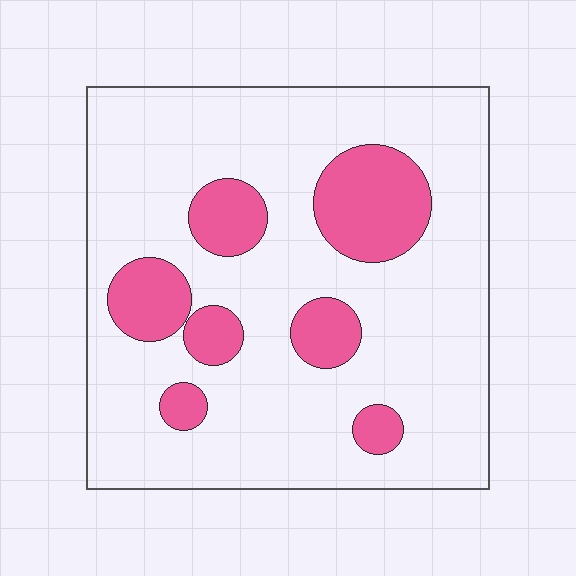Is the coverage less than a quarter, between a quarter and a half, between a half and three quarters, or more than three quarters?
Less than a quarter.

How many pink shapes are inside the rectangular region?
7.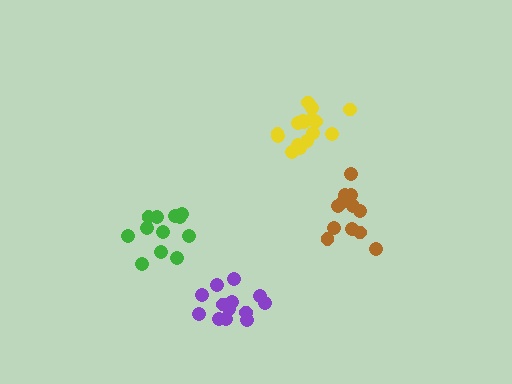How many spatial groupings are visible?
There are 4 spatial groupings.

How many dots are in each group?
Group 1: 13 dots, Group 2: 16 dots, Group 3: 12 dots, Group 4: 12 dots (53 total).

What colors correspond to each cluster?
The clusters are colored: purple, yellow, green, brown.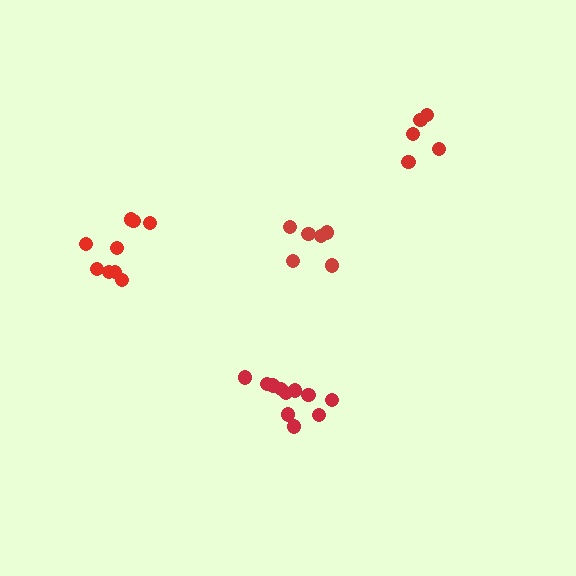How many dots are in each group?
Group 1: 11 dots, Group 2: 6 dots, Group 3: 9 dots, Group 4: 5 dots (31 total).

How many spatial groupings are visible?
There are 4 spatial groupings.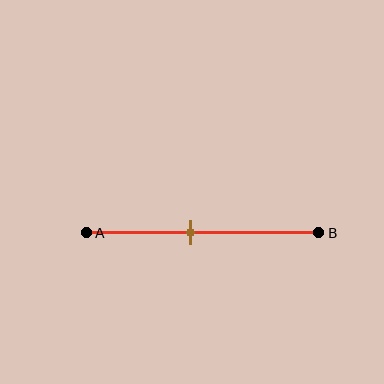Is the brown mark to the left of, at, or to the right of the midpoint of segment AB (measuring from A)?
The brown mark is to the left of the midpoint of segment AB.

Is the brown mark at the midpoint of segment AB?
No, the mark is at about 45% from A, not at the 50% midpoint.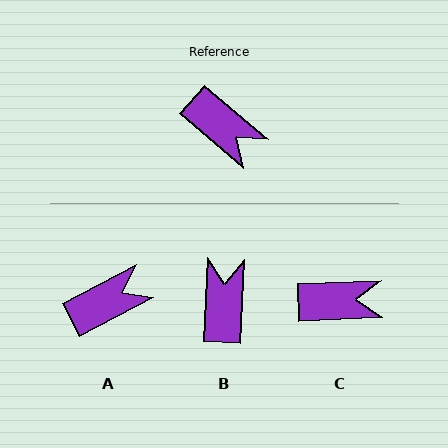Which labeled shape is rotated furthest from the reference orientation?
B, about 127 degrees away.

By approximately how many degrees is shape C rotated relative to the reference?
Approximately 43 degrees counter-clockwise.